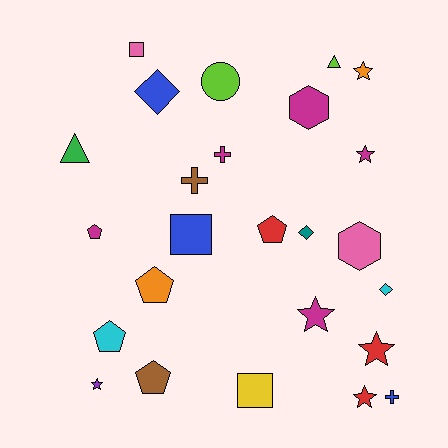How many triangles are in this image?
There are 2 triangles.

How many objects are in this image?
There are 25 objects.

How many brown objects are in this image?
There are 2 brown objects.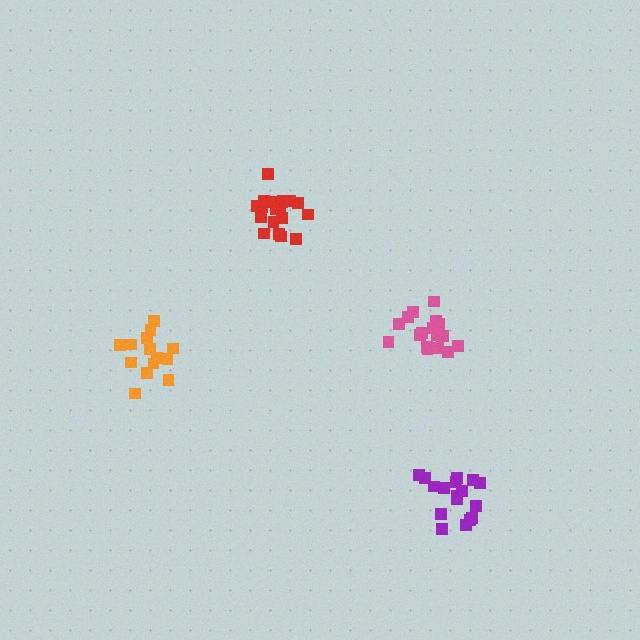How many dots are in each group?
Group 1: 17 dots, Group 2: 14 dots, Group 3: 19 dots, Group 4: 18 dots (68 total).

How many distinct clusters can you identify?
There are 4 distinct clusters.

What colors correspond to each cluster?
The clusters are colored: purple, orange, red, pink.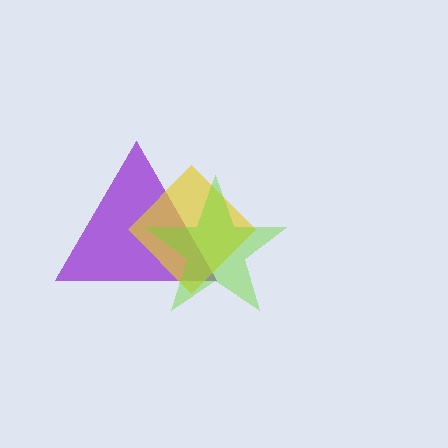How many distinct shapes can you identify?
There are 3 distinct shapes: a purple triangle, a yellow diamond, a lime star.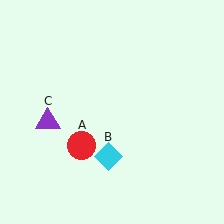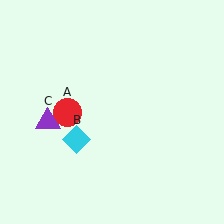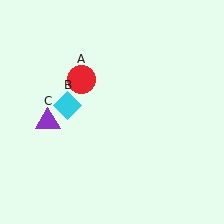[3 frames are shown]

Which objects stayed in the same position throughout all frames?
Purple triangle (object C) remained stationary.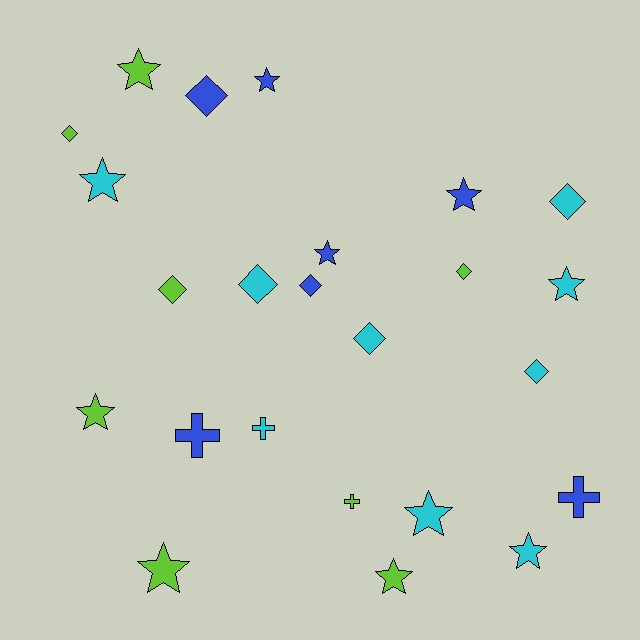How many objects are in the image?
There are 24 objects.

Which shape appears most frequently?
Star, with 11 objects.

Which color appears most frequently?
Cyan, with 9 objects.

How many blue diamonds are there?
There are 2 blue diamonds.